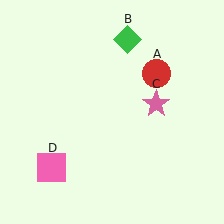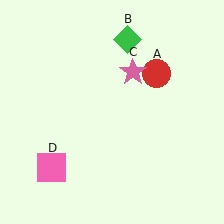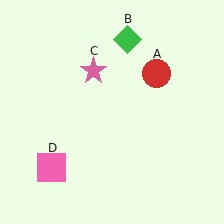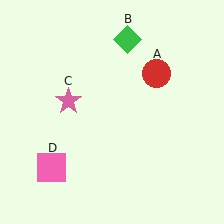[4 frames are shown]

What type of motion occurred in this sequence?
The pink star (object C) rotated counterclockwise around the center of the scene.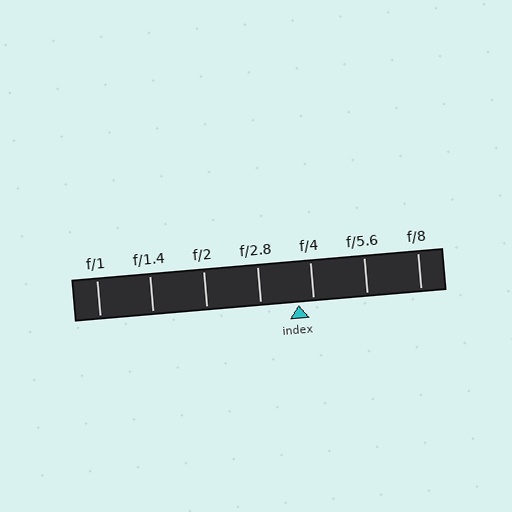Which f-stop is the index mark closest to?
The index mark is closest to f/4.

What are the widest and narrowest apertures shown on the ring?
The widest aperture shown is f/1 and the narrowest is f/8.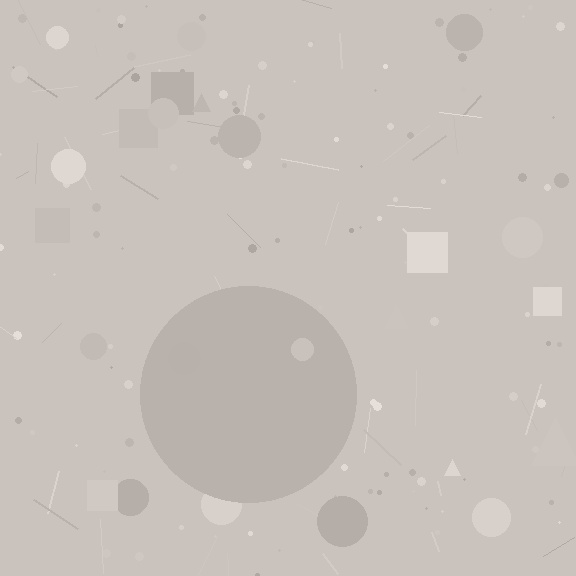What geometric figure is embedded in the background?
A circle is embedded in the background.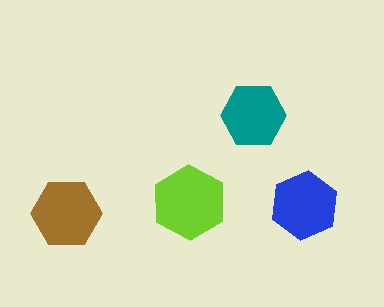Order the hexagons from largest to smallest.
the lime one, the brown one, the blue one, the teal one.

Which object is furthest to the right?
The blue hexagon is rightmost.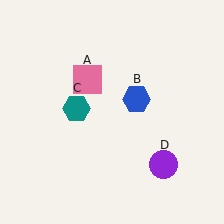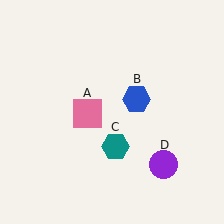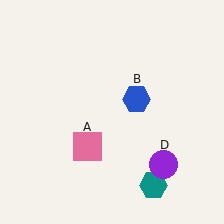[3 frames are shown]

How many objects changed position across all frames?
2 objects changed position: pink square (object A), teal hexagon (object C).